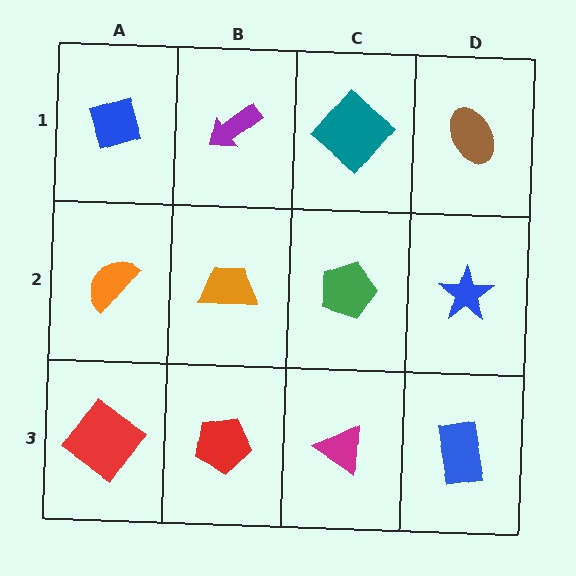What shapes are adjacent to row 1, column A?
An orange semicircle (row 2, column A), a purple arrow (row 1, column B).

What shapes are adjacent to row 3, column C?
A green pentagon (row 2, column C), a red pentagon (row 3, column B), a blue rectangle (row 3, column D).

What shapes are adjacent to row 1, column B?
An orange trapezoid (row 2, column B), a blue diamond (row 1, column A), a teal diamond (row 1, column C).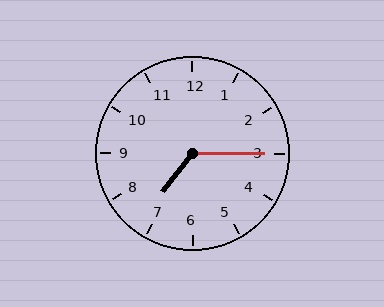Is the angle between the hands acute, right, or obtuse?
It is obtuse.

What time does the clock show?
7:15.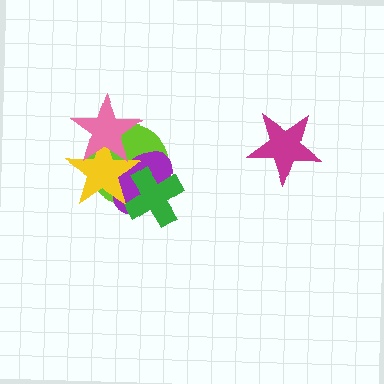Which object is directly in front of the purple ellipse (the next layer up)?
The yellow star is directly in front of the purple ellipse.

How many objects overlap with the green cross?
3 objects overlap with the green cross.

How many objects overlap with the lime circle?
4 objects overlap with the lime circle.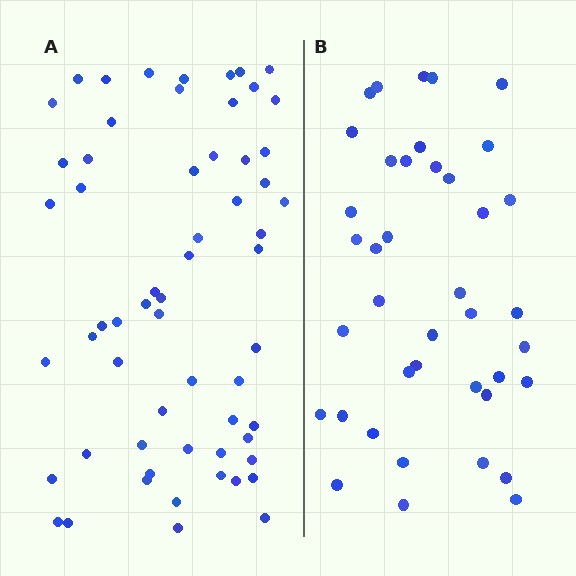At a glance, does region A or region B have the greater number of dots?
Region A (the left region) has more dots.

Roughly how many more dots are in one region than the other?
Region A has approximately 20 more dots than region B.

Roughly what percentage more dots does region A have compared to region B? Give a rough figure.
About 50% more.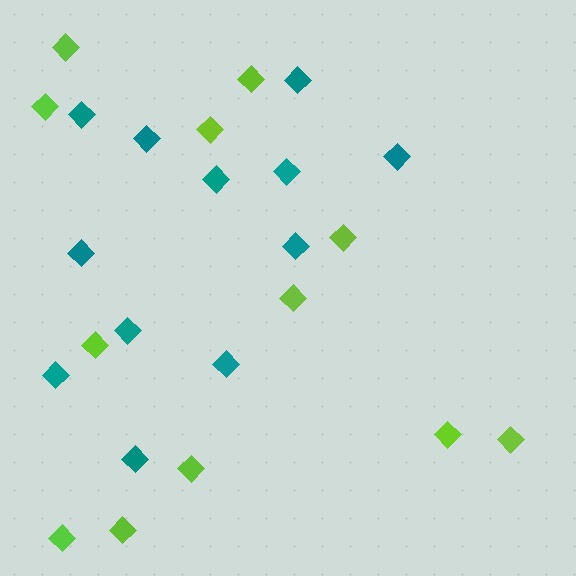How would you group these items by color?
There are 2 groups: one group of lime diamonds (12) and one group of teal diamonds (12).